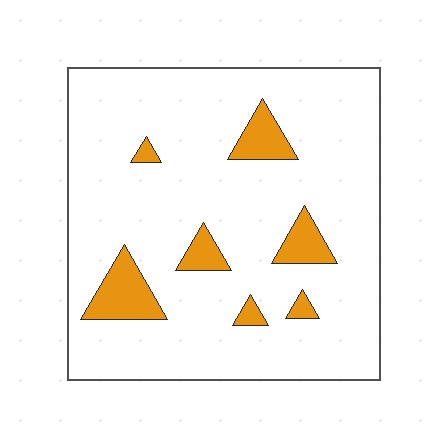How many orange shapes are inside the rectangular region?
7.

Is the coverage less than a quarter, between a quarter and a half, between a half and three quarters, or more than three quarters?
Less than a quarter.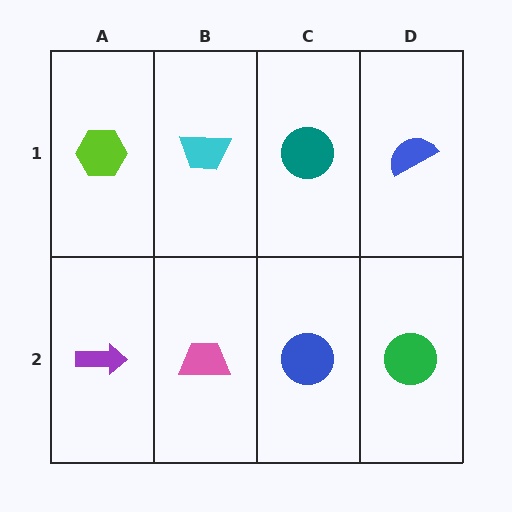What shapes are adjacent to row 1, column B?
A pink trapezoid (row 2, column B), a lime hexagon (row 1, column A), a teal circle (row 1, column C).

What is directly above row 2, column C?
A teal circle.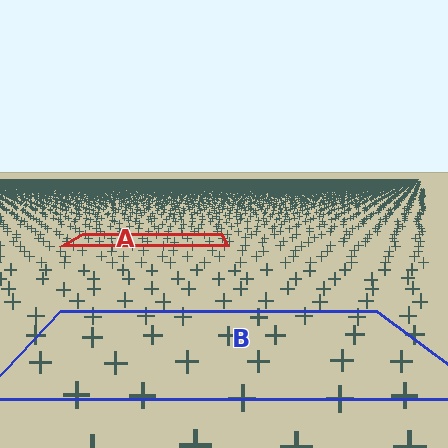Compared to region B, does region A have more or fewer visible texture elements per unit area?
Region A has more texture elements per unit area — they are packed more densely because it is farther away.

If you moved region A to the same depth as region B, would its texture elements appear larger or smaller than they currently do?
They would appear larger. At a closer depth, the same texture elements are projected at a bigger on-screen size.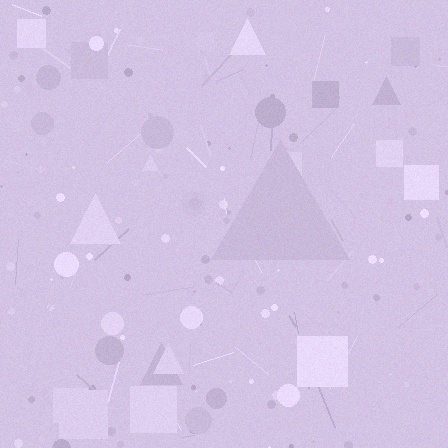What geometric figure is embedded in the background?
A triangle is embedded in the background.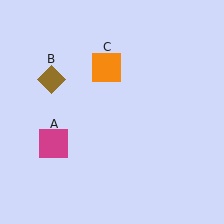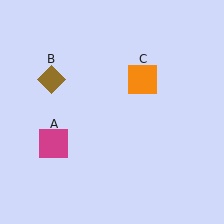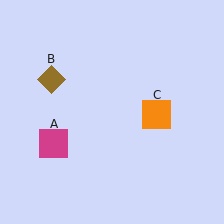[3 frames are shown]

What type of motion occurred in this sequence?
The orange square (object C) rotated clockwise around the center of the scene.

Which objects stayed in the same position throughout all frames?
Magenta square (object A) and brown diamond (object B) remained stationary.